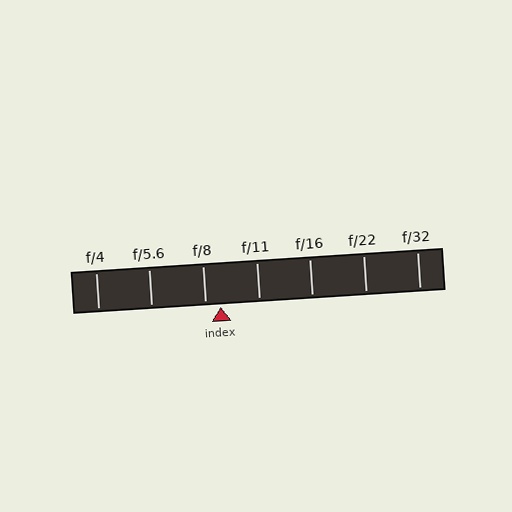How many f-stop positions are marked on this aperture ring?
There are 7 f-stop positions marked.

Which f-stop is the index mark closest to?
The index mark is closest to f/8.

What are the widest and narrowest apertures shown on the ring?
The widest aperture shown is f/4 and the narrowest is f/32.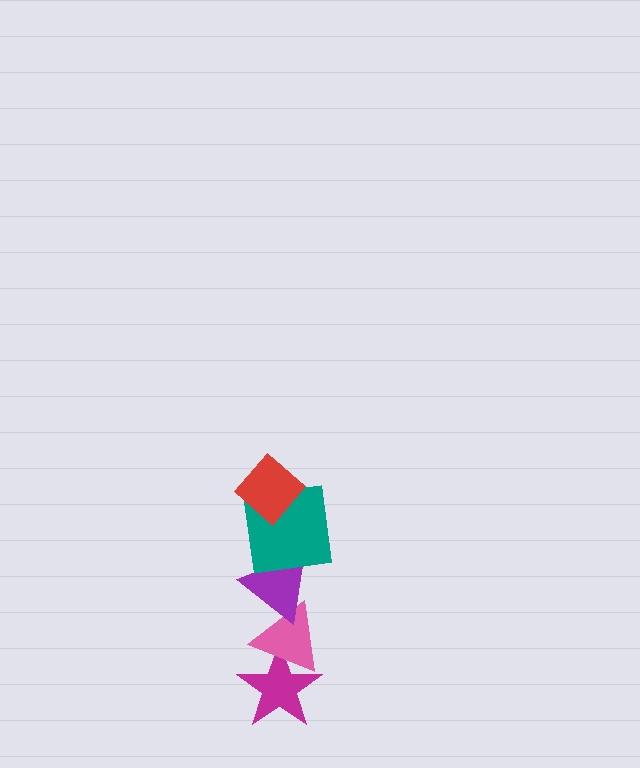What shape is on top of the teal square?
The red diamond is on top of the teal square.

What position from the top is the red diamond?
The red diamond is 1st from the top.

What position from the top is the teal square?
The teal square is 2nd from the top.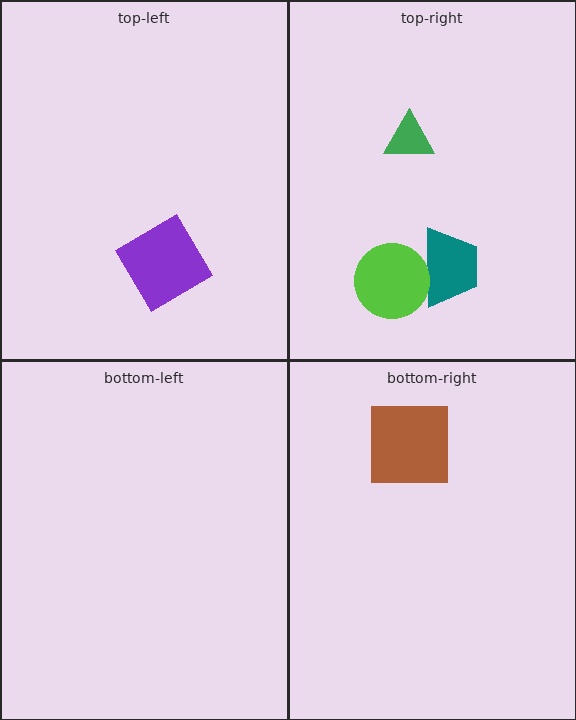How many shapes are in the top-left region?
1.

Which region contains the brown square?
The bottom-right region.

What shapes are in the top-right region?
The green triangle, the teal trapezoid, the lime circle.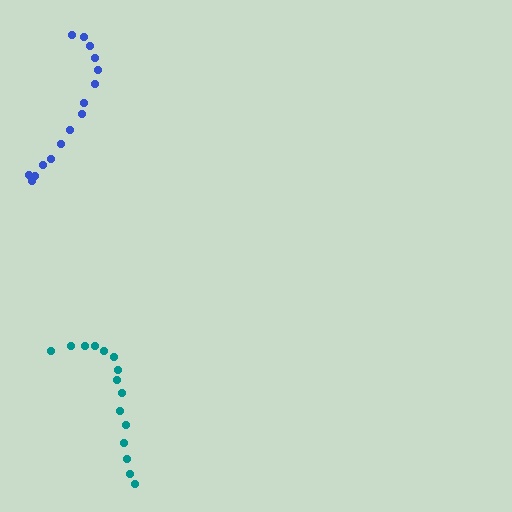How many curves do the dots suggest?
There are 2 distinct paths.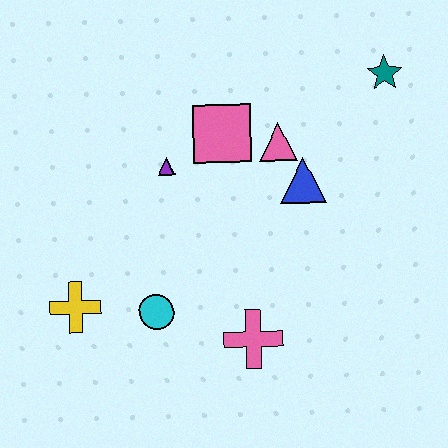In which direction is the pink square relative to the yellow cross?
The pink square is above the yellow cross.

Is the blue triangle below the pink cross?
No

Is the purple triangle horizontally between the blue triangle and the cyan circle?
Yes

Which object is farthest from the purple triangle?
The teal star is farthest from the purple triangle.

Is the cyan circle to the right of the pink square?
No